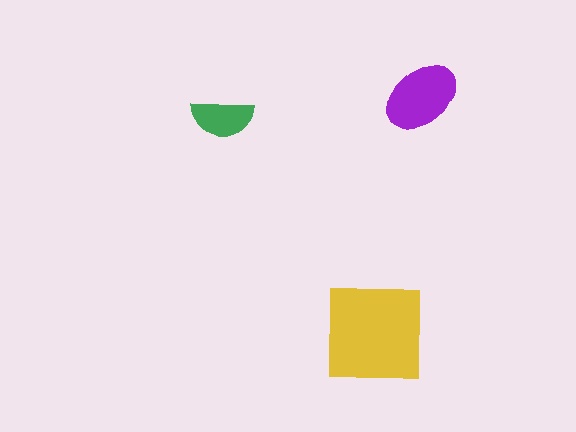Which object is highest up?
The purple ellipse is topmost.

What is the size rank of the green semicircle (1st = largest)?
3rd.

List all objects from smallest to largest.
The green semicircle, the purple ellipse, the yellow square.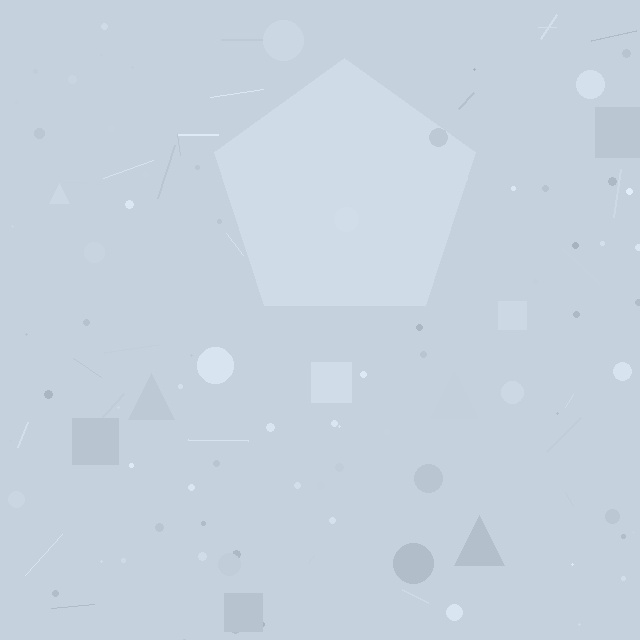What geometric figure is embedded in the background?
A pentagon is embedded in the background.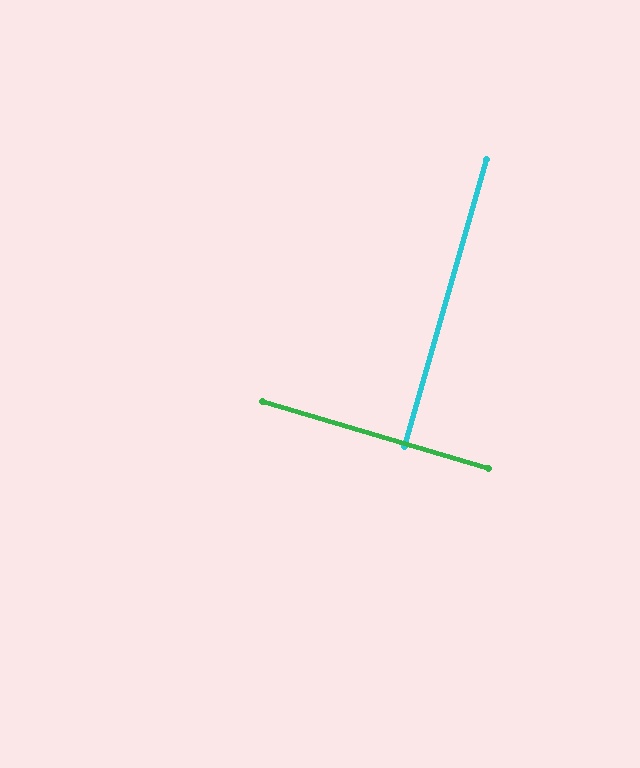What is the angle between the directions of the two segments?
Approximately 90 degrees.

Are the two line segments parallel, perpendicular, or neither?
Perpendicular — they meet at approximately 90°.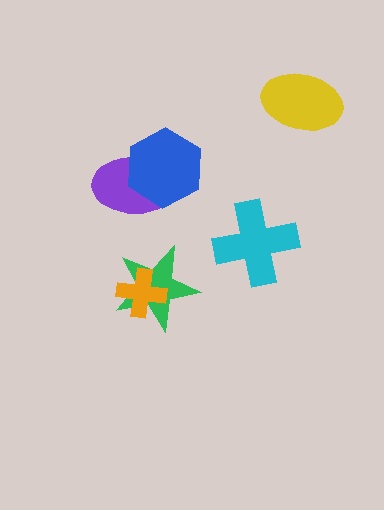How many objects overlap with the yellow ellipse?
0 objects overlap with the yellow ellipse.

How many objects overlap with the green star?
1 object overlaps with the green star.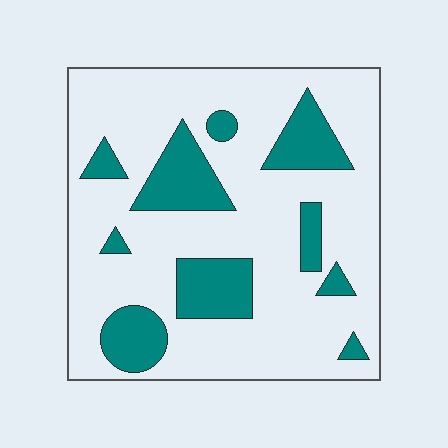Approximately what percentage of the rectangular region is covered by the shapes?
Approximately 25%.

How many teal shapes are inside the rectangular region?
10.